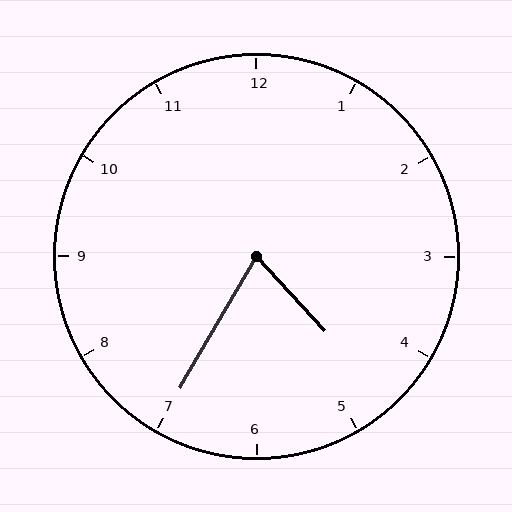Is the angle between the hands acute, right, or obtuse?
It is acute.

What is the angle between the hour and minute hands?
Approximately 72 degrees.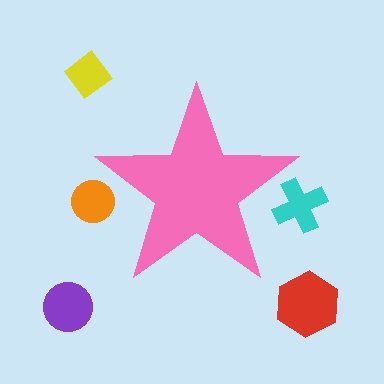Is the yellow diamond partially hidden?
No, the yellow diamond is fully visible.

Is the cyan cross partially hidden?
Yes, the cyan cross is partially hidden behind the pink star.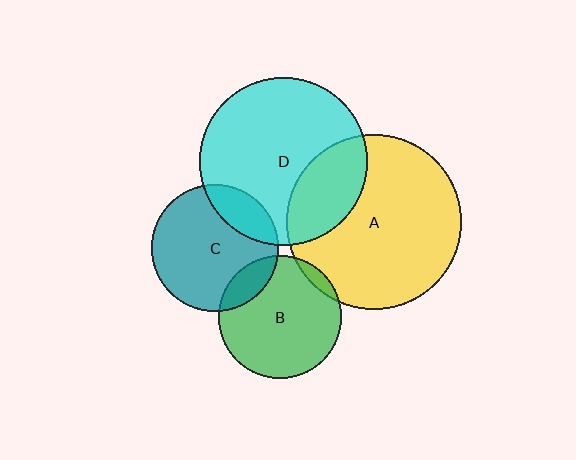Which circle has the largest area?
Circle A (yellow).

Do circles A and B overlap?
Yes.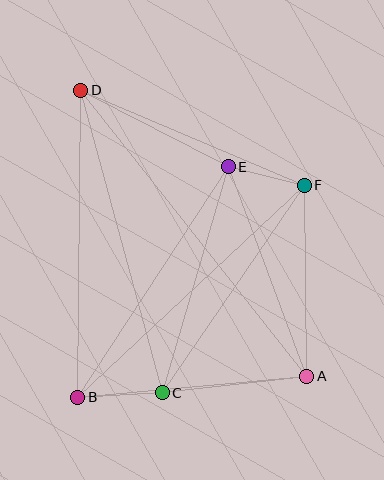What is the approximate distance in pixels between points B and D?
The distance between B and D is approximately 307 pixels.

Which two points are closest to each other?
Points E and F are closest to each other.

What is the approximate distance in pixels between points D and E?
The distance between D and E is approximately 166 pixels.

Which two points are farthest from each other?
Points A and D are farthest from each other.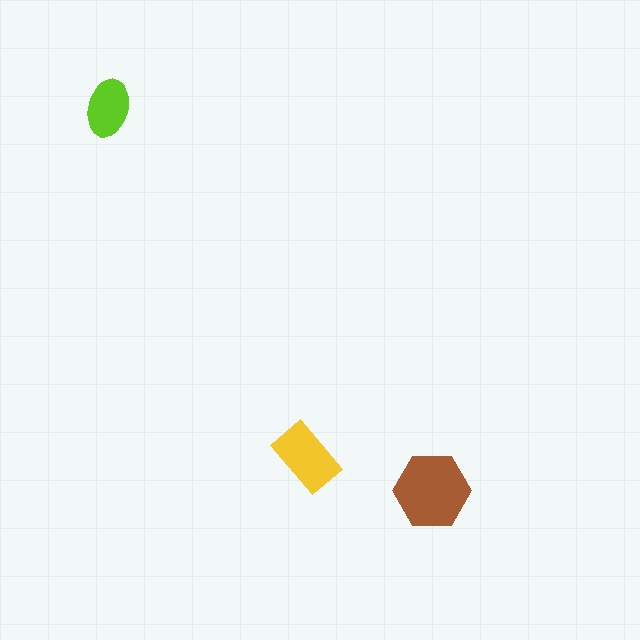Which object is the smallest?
The lime ellipse.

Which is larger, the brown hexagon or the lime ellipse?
The brown hexagon.